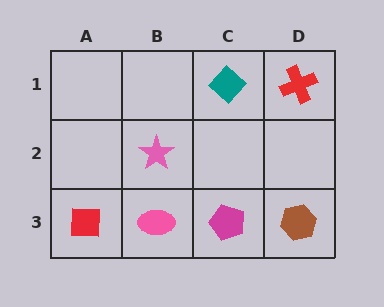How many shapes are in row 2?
1 shape.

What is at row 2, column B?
A pink star.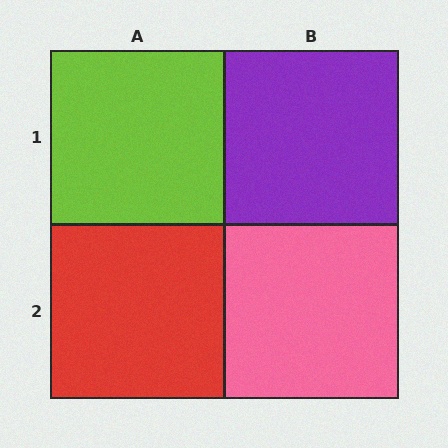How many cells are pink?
1 cell is pink.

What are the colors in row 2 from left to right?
Red, pink.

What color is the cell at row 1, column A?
Lime.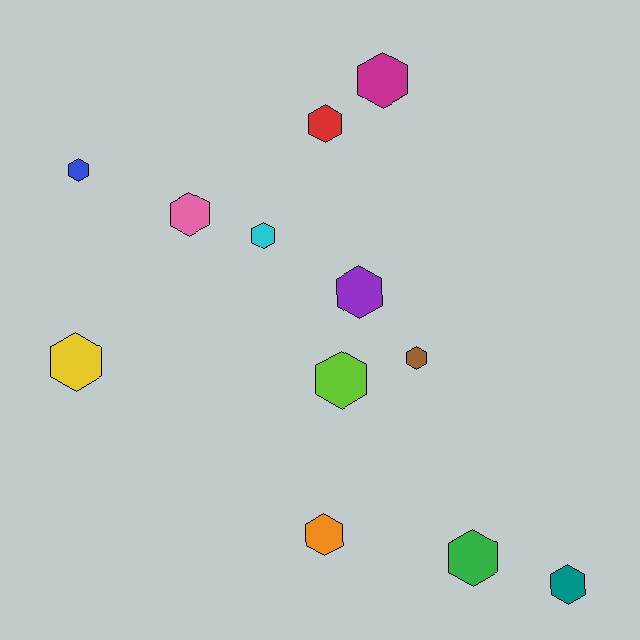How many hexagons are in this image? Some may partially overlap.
There are 12 hexagons.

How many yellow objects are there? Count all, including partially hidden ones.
There is 1 yellow object.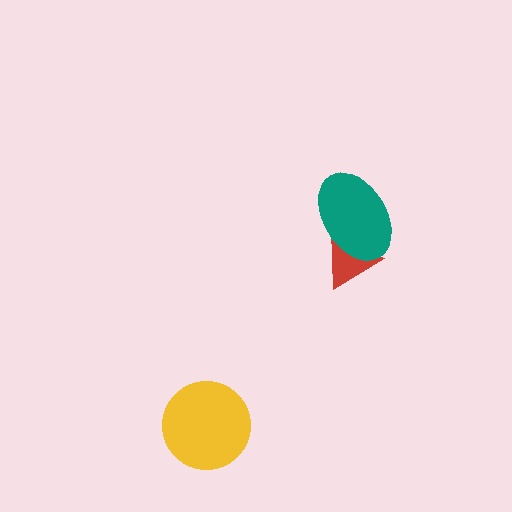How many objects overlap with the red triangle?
1 object overlaps with the red triangle.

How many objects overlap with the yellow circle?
0 objects overlap with the yellow circle.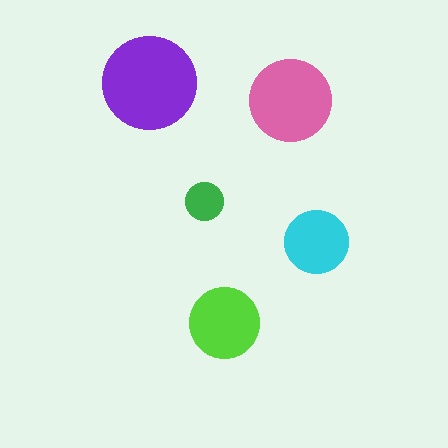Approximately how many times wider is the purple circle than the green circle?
About 2.5 times wider.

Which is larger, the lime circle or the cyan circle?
The lime one.